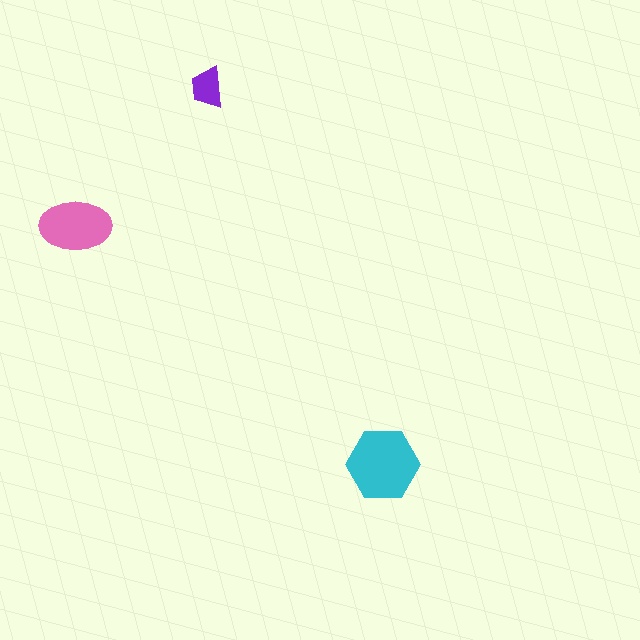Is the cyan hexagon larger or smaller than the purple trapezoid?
Larger.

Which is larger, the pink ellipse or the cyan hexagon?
The cyan hexagon.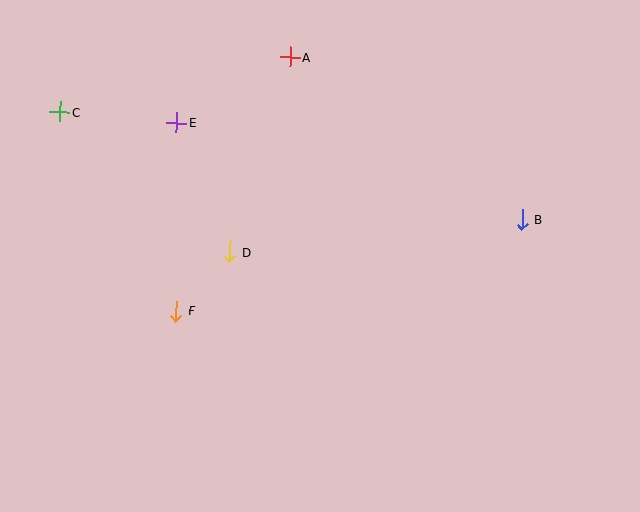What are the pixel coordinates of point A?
Point A is at (290, 57).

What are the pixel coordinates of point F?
Point F is at (176, 311).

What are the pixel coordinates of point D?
Point D is at (230, 252).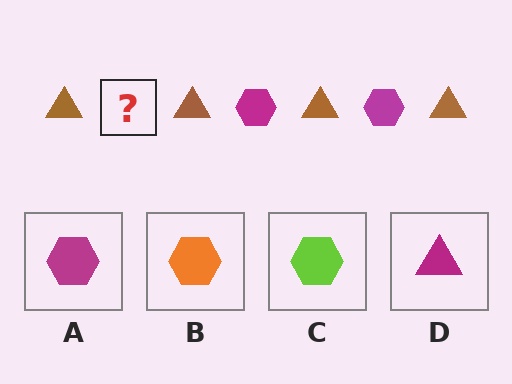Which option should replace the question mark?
Option A.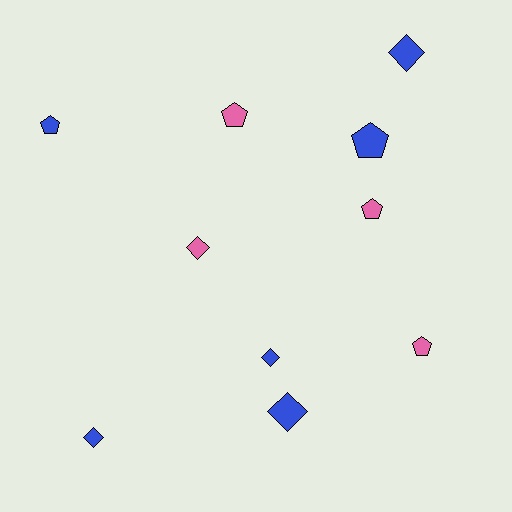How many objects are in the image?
There are 10 objects.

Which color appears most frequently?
Blue, with 6 objects.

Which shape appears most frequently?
Diamond, with 5 objects.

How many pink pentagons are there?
There are 3 pink pentagons.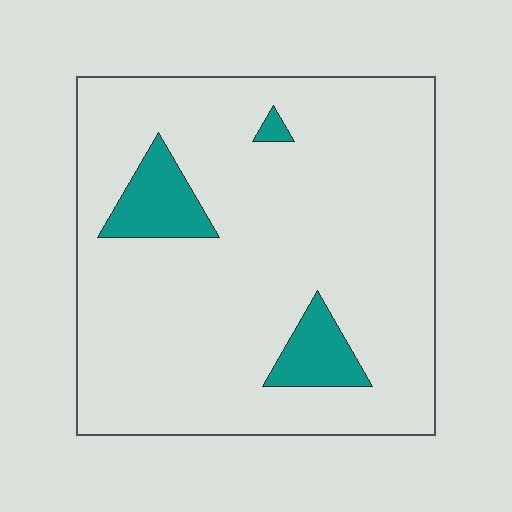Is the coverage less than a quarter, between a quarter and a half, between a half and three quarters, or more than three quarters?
Less than a quarter.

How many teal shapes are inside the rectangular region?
3.